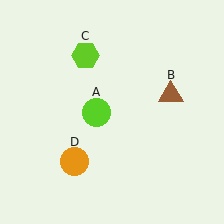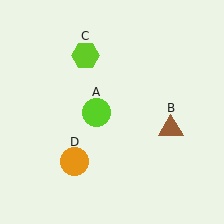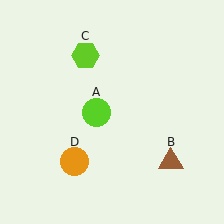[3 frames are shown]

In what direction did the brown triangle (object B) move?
The brown triangle (object B) moved down.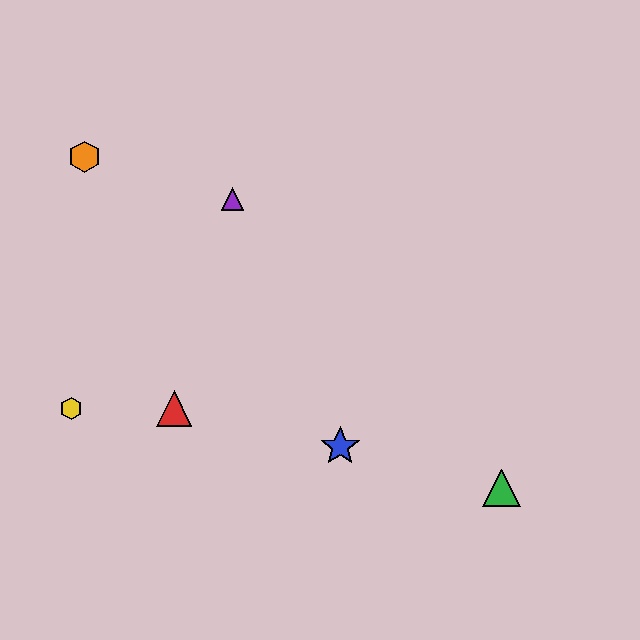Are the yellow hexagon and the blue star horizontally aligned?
No, the yellow hexagon is at y≈408 and the blue star is at y≈446.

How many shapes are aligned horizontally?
2 shapes (the red triangle, the yellow hexagon) are aligned horizontally.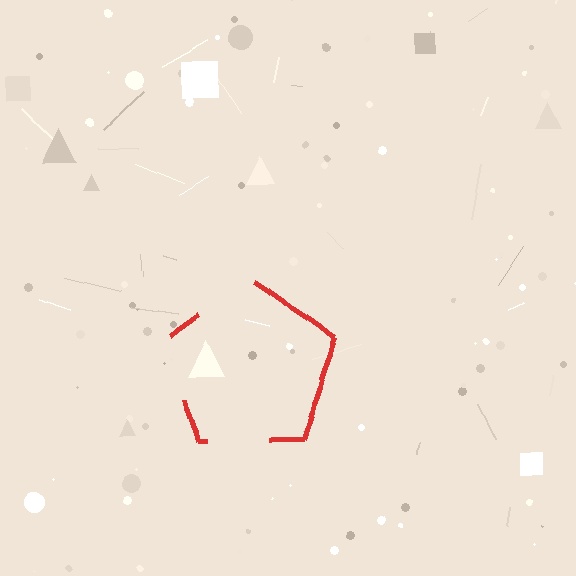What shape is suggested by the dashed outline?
The dashed outline suggests a pentagon.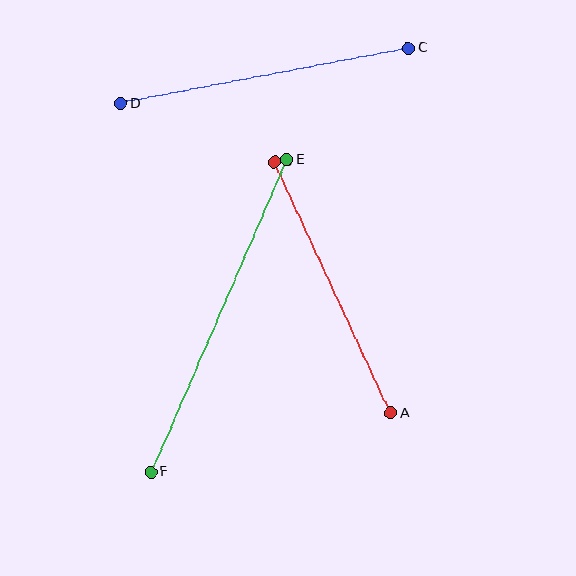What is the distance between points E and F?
The distance is approximately 341 pixels.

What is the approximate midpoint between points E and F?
The midpoint is at approximately (219, 316) pixels.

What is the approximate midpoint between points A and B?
The midpoint is at approximately (333, 288) pixels.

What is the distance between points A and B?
The distance is approximately 277 pixels.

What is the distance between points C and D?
The distance is approximately 293 pixels.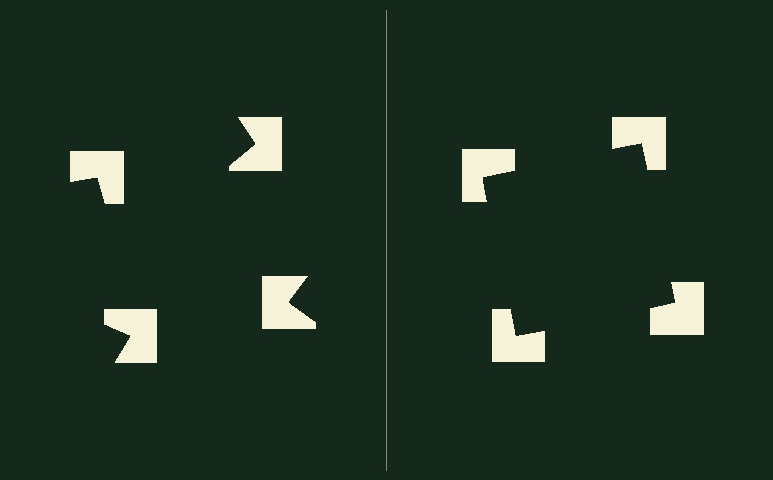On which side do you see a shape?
An illusory square appears on the right side. On the left side the wedge cuts are rotated, so no coherent shape forms.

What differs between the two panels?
The notched squares are positioned identically on both sides; only the wedge orientations differ. On the right they align to a square; on the left they are misaligned.